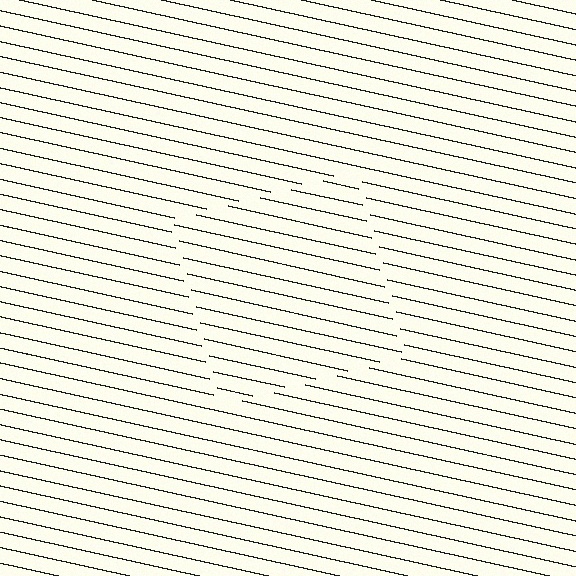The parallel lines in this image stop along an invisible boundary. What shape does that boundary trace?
An illusory square. The interior of the shape contains the same grating, shifted by half a period — the contour is defined by the phase discontinuity where line-ends from the inner and outer gratings abut.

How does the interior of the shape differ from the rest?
The interior of the shape contains the same grating, shifted by half a period — the contour is defined by the phase discontinuity where line-ends from the inner and outer gratings abut.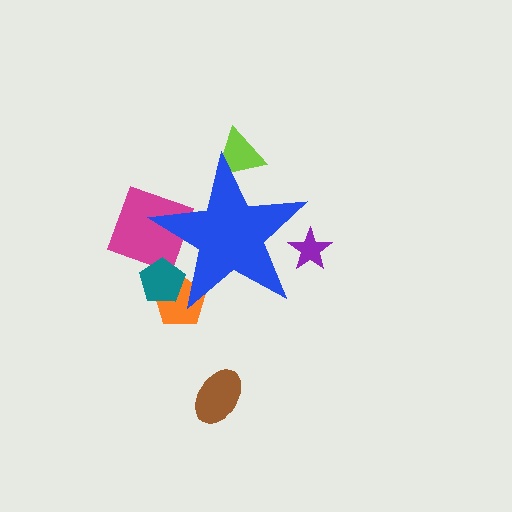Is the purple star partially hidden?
Yes, the purple star is partially hidden behind the blue star.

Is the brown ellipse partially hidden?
No, the brown ellipse is fully visible.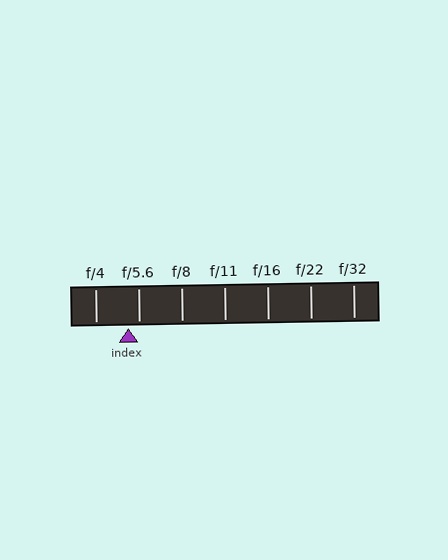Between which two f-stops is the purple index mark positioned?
The index mark is between f/4 and f/5.6.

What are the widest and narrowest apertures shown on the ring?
The widest aperture shown is f/4 and the narrowest is f/32.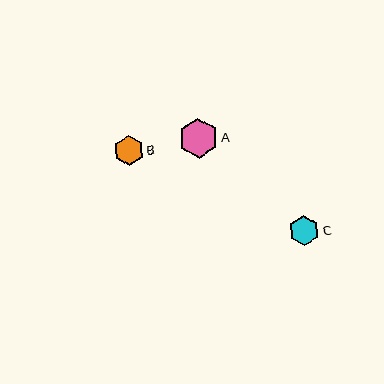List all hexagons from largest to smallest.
From largest to smallest: A, C, B.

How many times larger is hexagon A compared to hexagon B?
Hexagon A is approximately 1.3 times the size of hexagon B.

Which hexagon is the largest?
Hexagon A is the largest with a size of approximately 40 pixels.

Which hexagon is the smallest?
Hexagon B is the smallest with a size of approximately 30 pixels.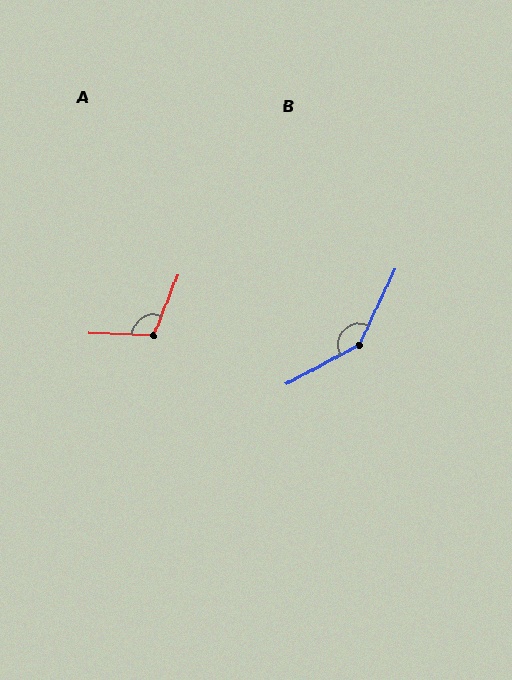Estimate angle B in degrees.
Approximately 143 degrees.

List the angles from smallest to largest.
A (108°), B (143°).